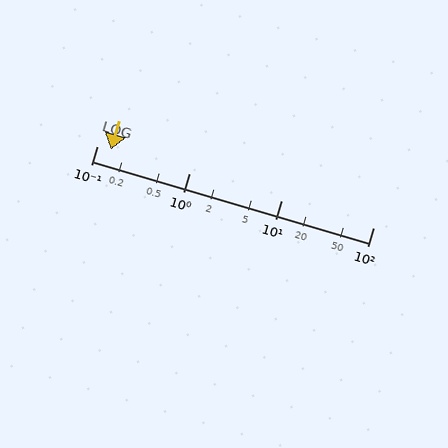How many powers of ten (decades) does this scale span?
The scale spans 3 decades, from 0.1 to 100.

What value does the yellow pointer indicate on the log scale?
The pointer indicates approximately 0.14.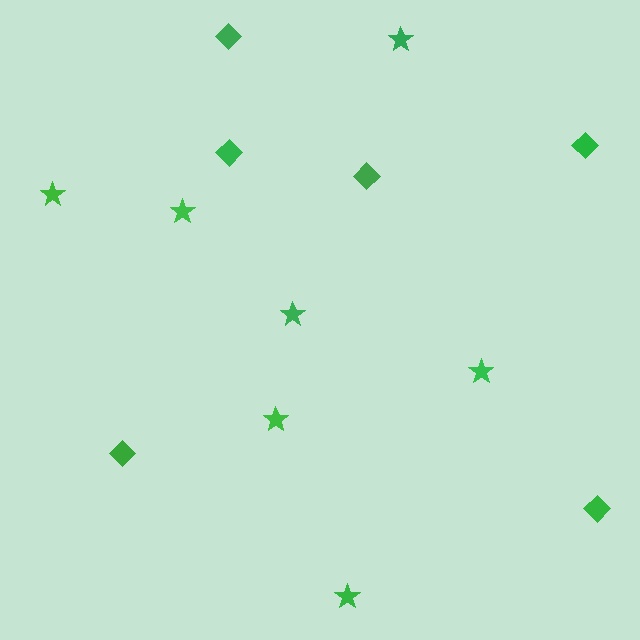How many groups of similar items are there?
There are 2 groups: one group of diamonds (6) and one group of stars (7).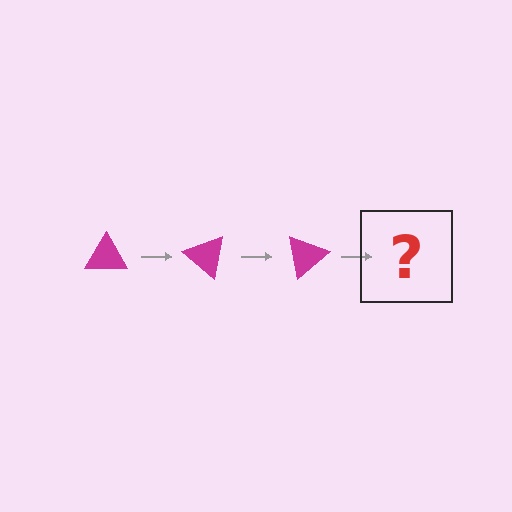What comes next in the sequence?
The next element should be a magenta triangle rotated 120 degrees.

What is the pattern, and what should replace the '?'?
The pattern is that the triangle rotates 40 degrees each step. The '?' should be a magenta triangle rotated 120 degrees.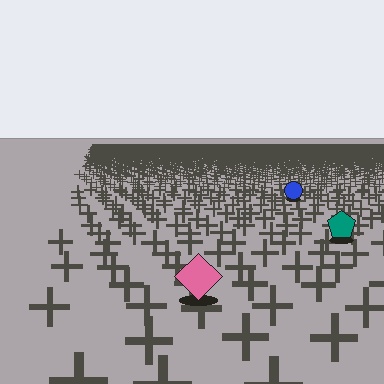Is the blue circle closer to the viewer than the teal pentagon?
No. The teal pentagon is closer — you can tell from the texture gradient: the ground texture is coarser near it.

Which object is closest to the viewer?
The pink diamond is closest. The texture marks near it are larger and more spread out.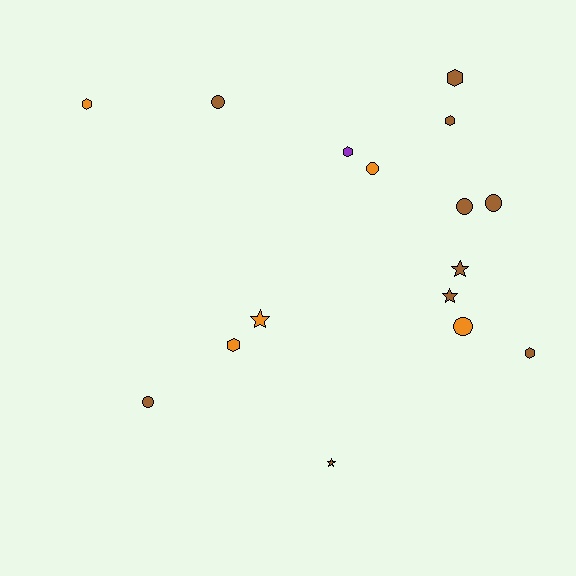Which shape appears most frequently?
Hexagon, with 6 objects.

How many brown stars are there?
There are 3 brown stars.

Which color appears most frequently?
Brown, with 10 objects.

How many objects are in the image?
There are 16 objects.